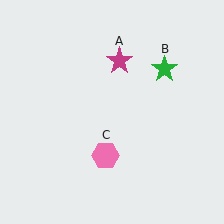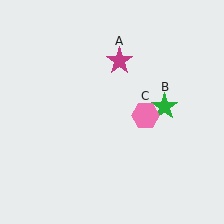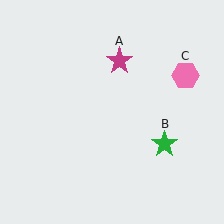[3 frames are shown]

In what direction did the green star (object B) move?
The green star (object B) moved down.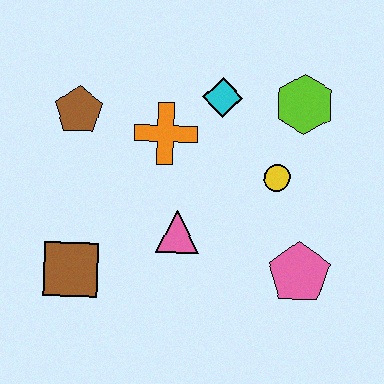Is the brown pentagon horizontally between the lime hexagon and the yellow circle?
No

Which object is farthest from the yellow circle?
The brown square is farthest from the yellow circle.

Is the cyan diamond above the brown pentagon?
Yes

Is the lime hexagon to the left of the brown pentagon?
No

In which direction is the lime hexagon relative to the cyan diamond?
The lime hexagon is to the right of the cyan diamond.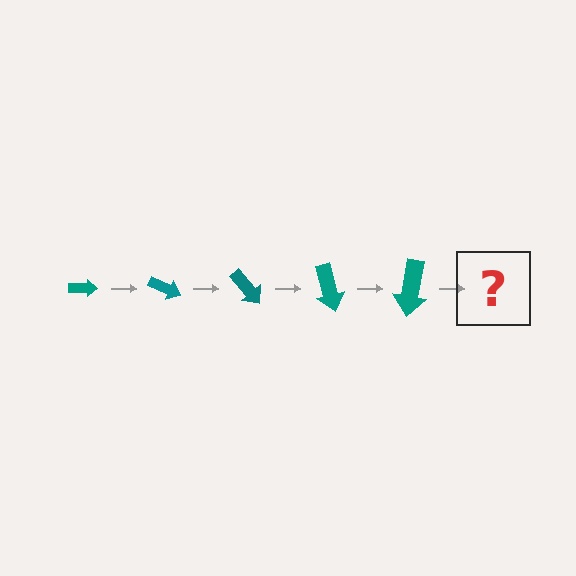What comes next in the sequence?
The next element should be an arrow, larger than the previous one and rotated 125 degrees from the start.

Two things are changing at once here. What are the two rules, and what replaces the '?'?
The two rules are that the arrow grows larger each step and it rotates 25 degrees each step. The '?' should be an arrow, larger than the previous one and rotated 125 degrees from the start.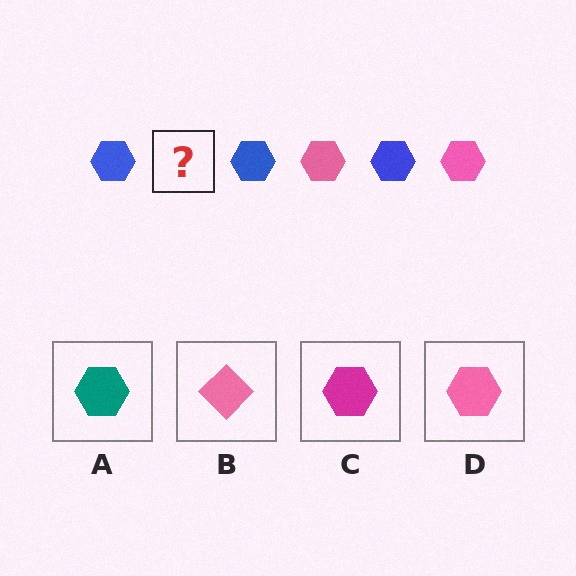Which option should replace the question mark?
Option D.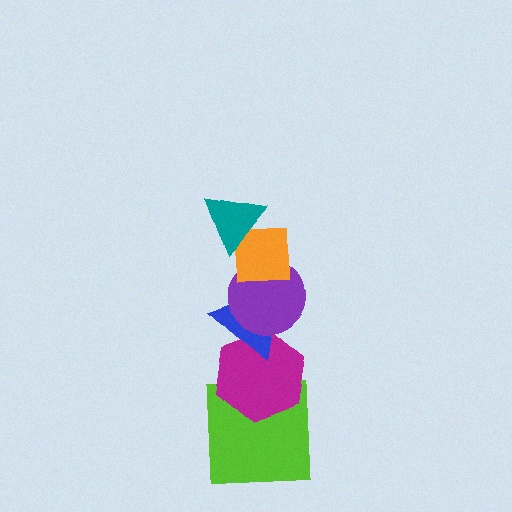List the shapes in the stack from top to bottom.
From top to bottom: the teal triangle, the orange square, the purple circle, the blue triangle, the magenta hexagon, the lime square.